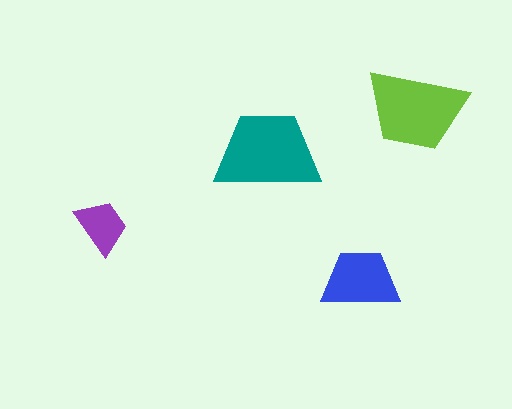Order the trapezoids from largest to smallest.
the teal one, the lime one, the blue one, the purple one.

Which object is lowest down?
The blue trapezoid is bottommost.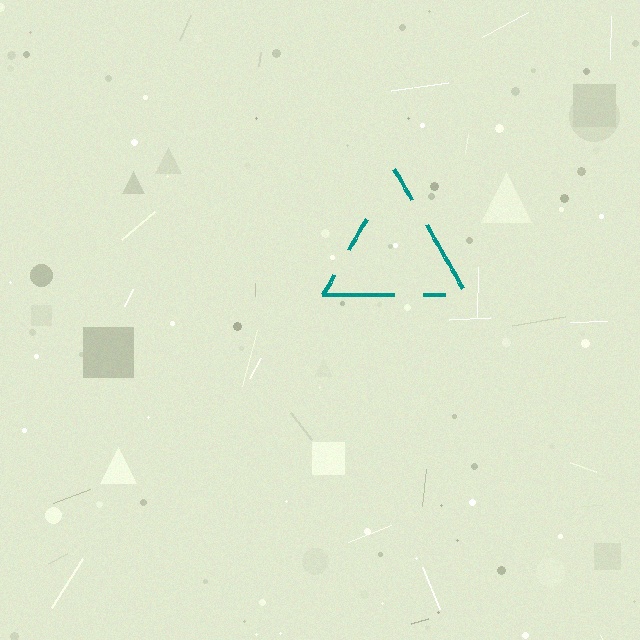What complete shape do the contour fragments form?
The contour fragments form a triangle.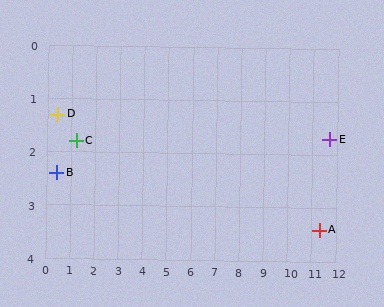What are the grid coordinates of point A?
Point A is at approximately (11.3, 3.4).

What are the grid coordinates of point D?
Point D is at approximately (0.4, 1.3).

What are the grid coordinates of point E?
Point E is at approximately (11.7, 1.7).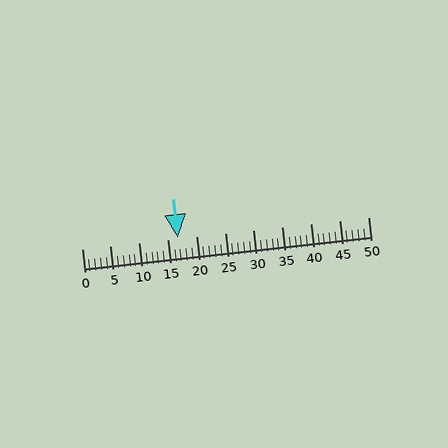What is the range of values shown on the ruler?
The ruler shows values from 0 to 50.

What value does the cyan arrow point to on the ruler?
The cyan arrow points to approximately 17.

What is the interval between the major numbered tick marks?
The major tick marks are spaced 5 units apart.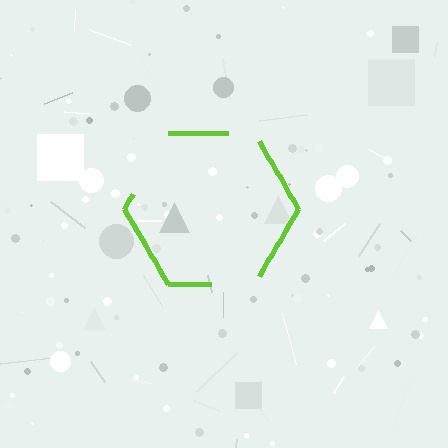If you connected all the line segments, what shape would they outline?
They would outline a hexagon.